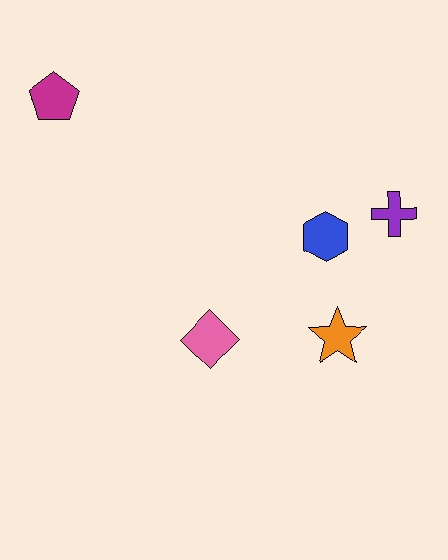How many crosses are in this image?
There is 1 cross.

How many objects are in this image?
There are 5 objects.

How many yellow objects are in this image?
There are no yellow objects.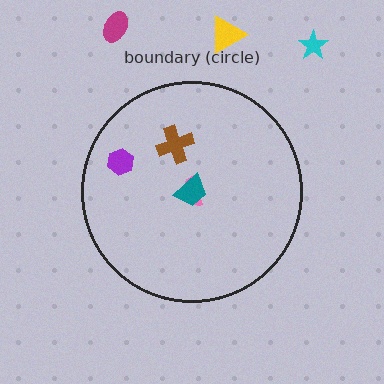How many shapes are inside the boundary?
4 inside, 3 outside.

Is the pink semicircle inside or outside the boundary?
Inside.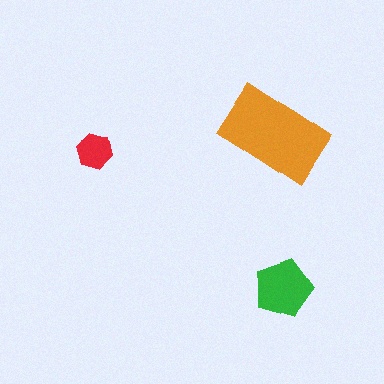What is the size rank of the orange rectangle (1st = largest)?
1st.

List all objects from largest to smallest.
The orange rectangle, the green pentagon, the red hexagon.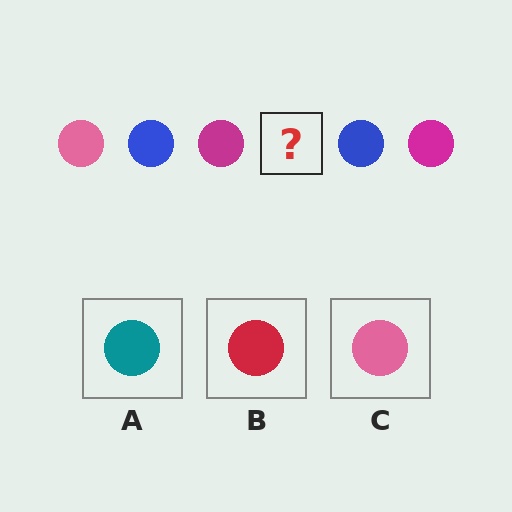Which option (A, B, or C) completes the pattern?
C.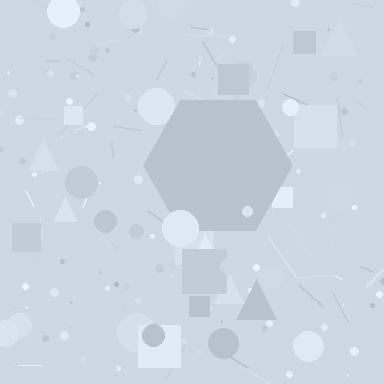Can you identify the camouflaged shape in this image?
The camouflaged shape is a hexagon.